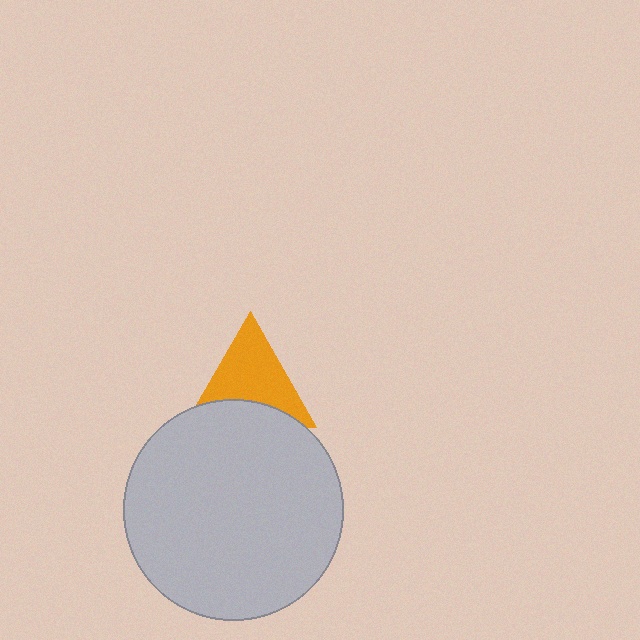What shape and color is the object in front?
The object in front is a light gray circle.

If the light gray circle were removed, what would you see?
You would see the complete orange triangle.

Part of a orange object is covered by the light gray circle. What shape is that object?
It is a triangle.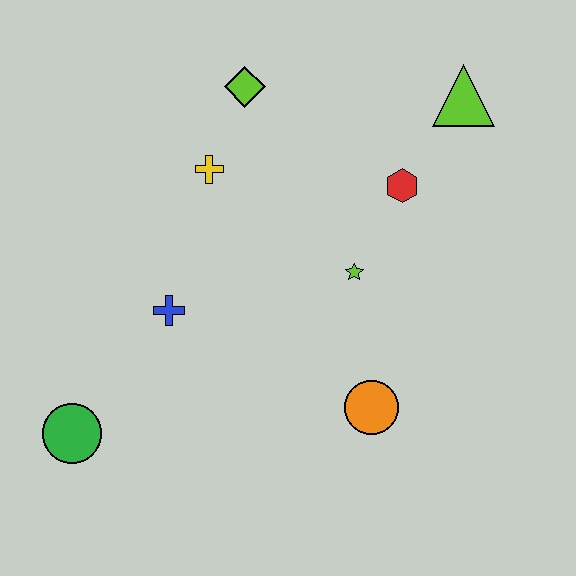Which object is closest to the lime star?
The red hexagon is closest to the lime star.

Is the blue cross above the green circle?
Yes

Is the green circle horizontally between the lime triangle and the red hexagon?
No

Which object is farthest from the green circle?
The lime triangle is farthest from the green circle.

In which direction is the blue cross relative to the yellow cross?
The blue cross is below the yellow cross.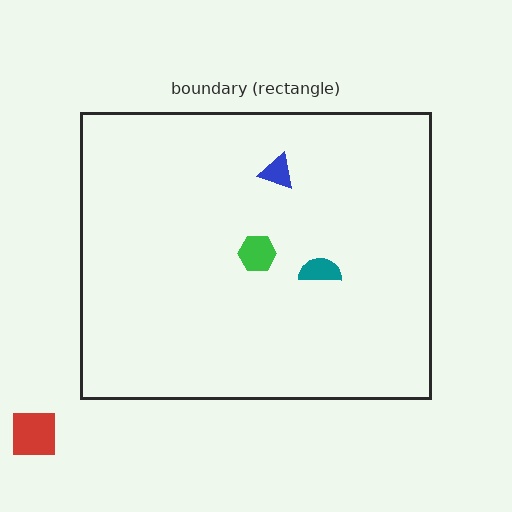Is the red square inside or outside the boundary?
Outside.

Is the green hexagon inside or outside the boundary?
Inside.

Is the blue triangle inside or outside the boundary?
Inside.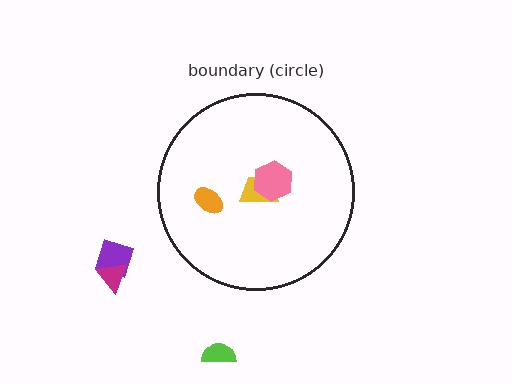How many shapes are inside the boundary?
3 inside, 3 outside.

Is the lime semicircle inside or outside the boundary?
Outside.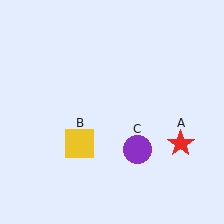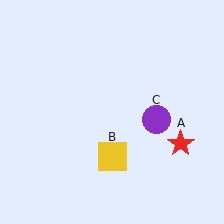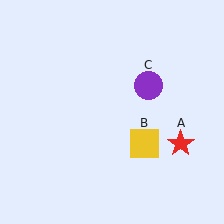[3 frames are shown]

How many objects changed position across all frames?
2 objects changed position: yellow square (object B), purple circle (object C).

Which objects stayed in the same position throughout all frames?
Red star (object A) remained stationary.